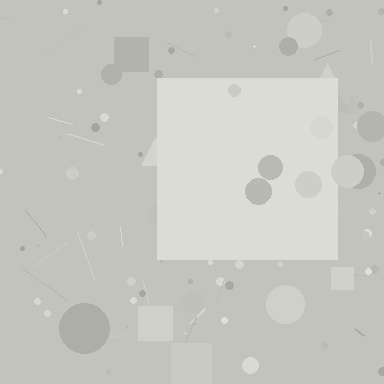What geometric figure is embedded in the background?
A square is embedded in the background.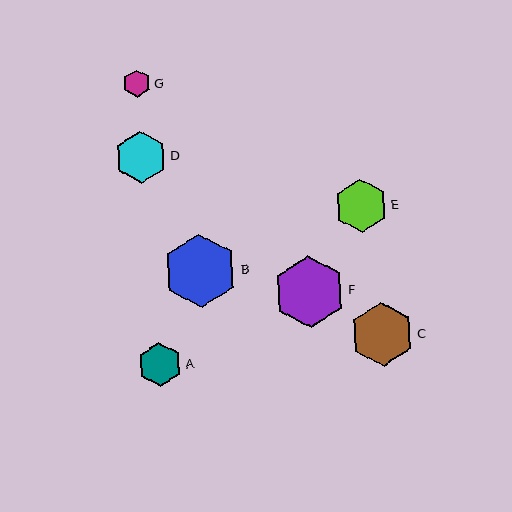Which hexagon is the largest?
Hexagon B is the largest with a size of approximately 74 pixels.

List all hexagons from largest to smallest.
From largest to smallest: B, F, C, E, D, A, G.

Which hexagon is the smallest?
Hexagon G is the smallest with a size of approximately 28 pixels.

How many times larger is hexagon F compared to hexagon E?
Hexagon F is approximately 1.3 times the size of hexagon E.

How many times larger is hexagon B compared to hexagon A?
Hexagon B is approximately 1.7 times the size of hexagon A.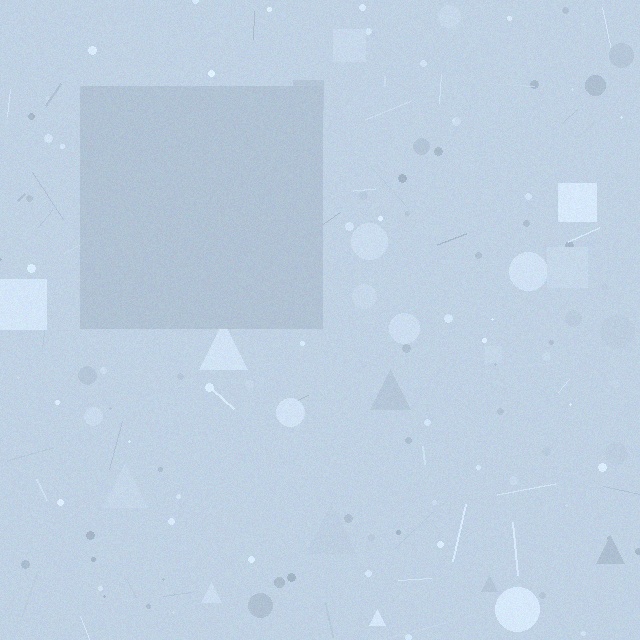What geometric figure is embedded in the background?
A square is embedded in the background.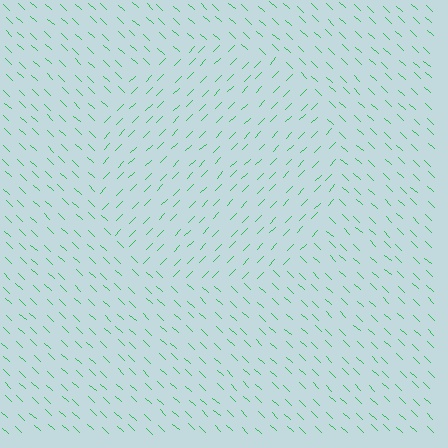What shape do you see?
I see a circle.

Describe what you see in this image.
The image is filled with small green line segments. A circle region in the image has lines oriented differently from the surrounding lines, creating a visible texture boundary.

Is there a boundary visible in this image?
Yes, there is a texture boundary formed by a change in line orientation.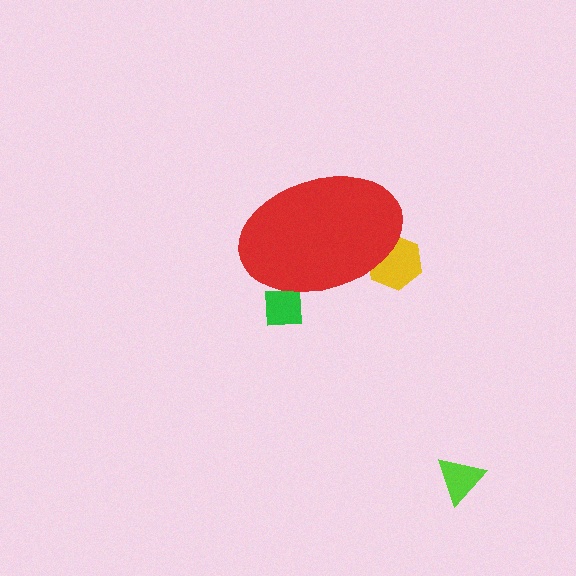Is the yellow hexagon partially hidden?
Yes, the yellow hexagon is partially hidden behind the red ellipse.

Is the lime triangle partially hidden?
No, the lime triangle is fully visible.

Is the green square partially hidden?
Yes, the green square is partially hidden behind the red ellipse.